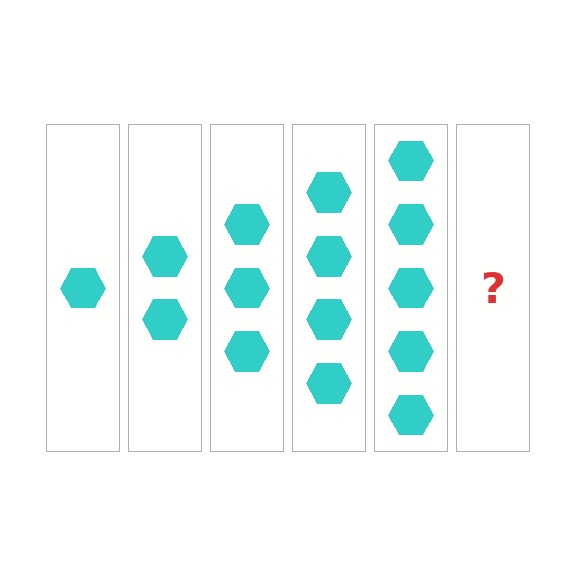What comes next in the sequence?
The next element should be 6 hexagons.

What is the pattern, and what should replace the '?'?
The pattern is that each step adds one more hexagon. The '?' should be 6 hexagons.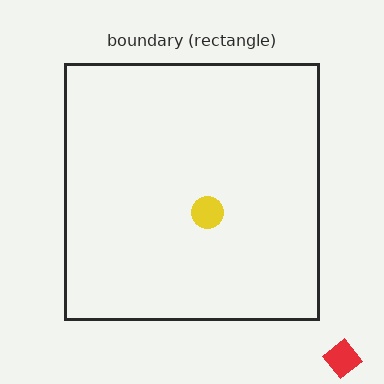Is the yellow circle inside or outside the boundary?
Inside.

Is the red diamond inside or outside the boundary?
Outside.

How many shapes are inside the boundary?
1 inside, 1 outside.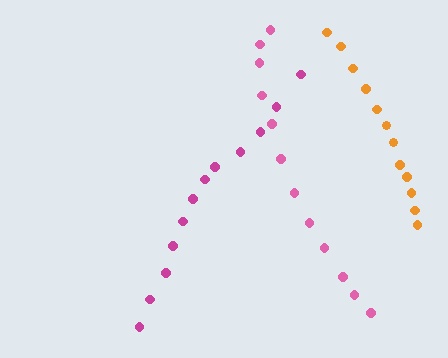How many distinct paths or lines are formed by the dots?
There are 3 distinct paths.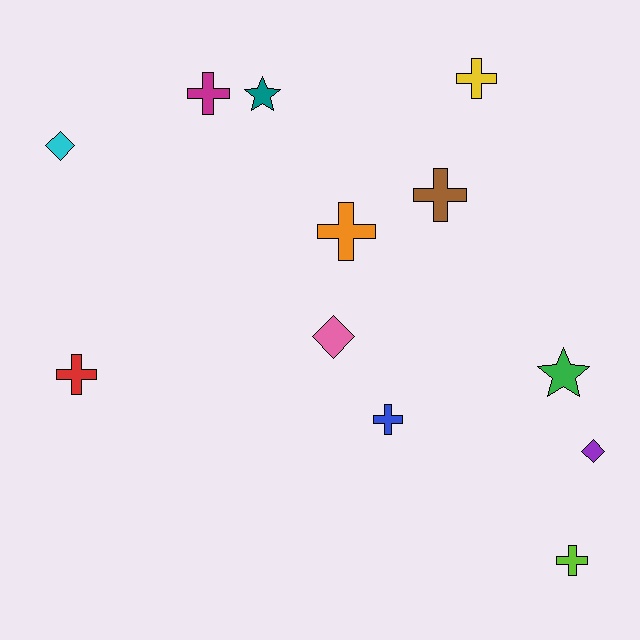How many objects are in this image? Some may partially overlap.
There are 12 objects.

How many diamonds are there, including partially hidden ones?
There are 3 diamonds.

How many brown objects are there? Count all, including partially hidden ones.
There is 1 brown object.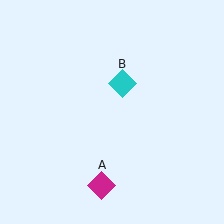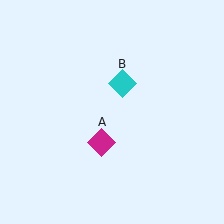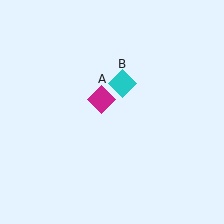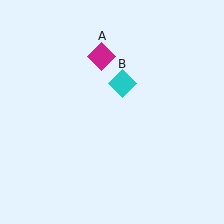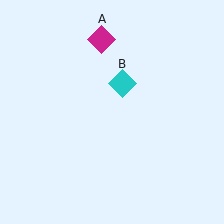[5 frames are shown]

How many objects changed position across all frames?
1 object changed position: magenta diamond (object A).